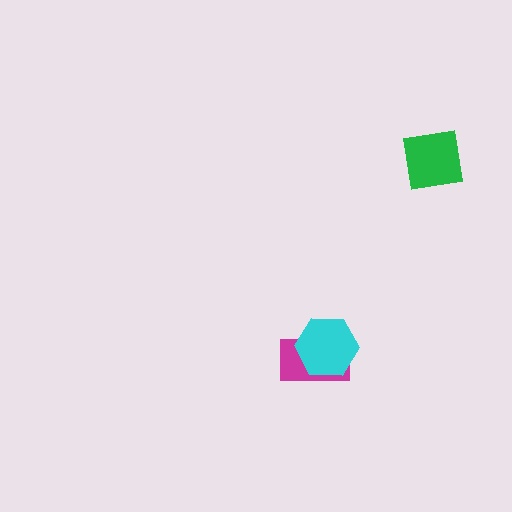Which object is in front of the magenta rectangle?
The cyan hexagon is in front of the magenta rectangle.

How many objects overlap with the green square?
0 objects overlap with the green square.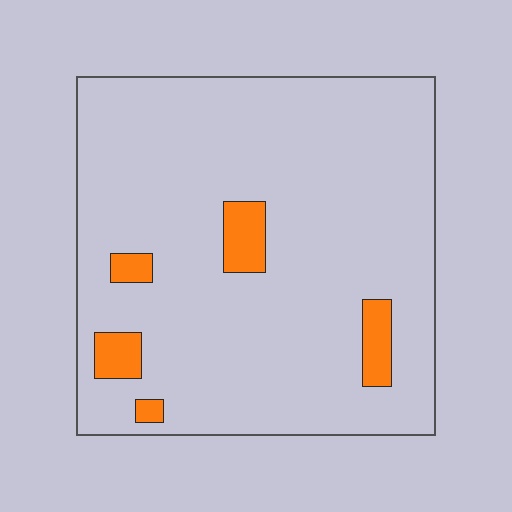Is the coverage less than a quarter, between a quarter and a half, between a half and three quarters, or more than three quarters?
Less than a quarter.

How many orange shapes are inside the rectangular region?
5.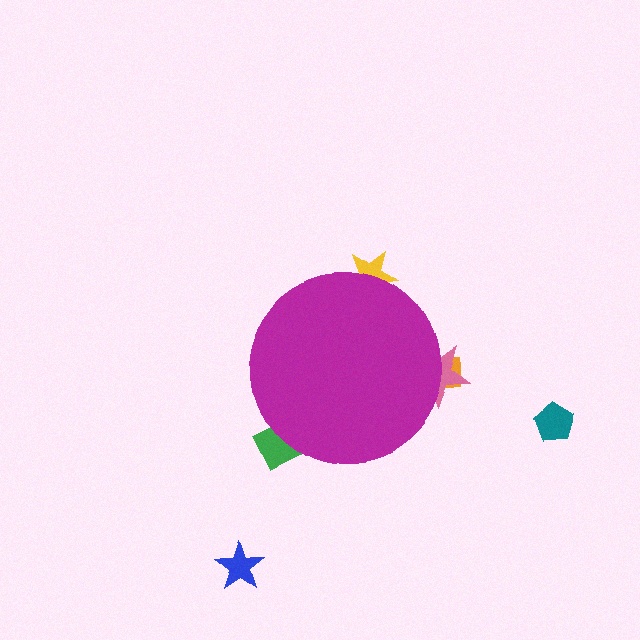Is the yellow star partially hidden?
Yes, the yellow star is partially hidden behind the magenta circle.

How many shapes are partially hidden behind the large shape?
4 shapes are partially hidden.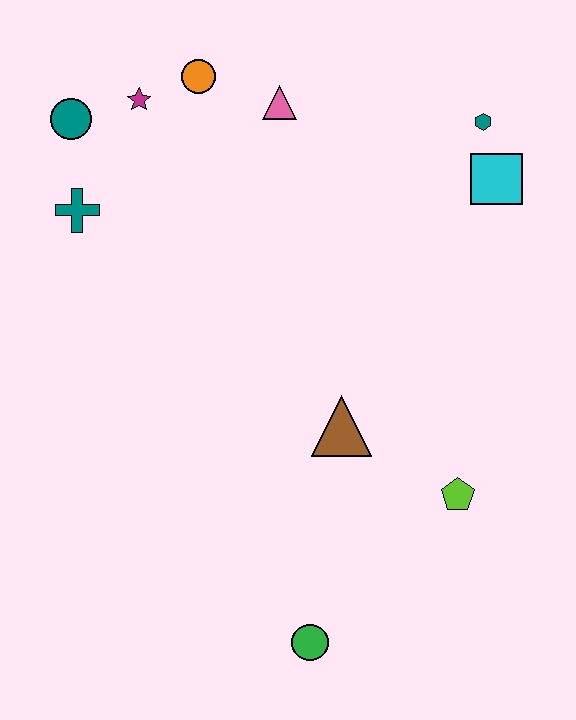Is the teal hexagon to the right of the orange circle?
Yes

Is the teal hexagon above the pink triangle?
No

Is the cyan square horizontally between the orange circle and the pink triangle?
No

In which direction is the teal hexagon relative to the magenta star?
The teal hexagon is to the right of the magenta star.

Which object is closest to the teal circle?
The magenta star is closest to the teal circle.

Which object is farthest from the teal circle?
The green circle is farthest from the teal circle.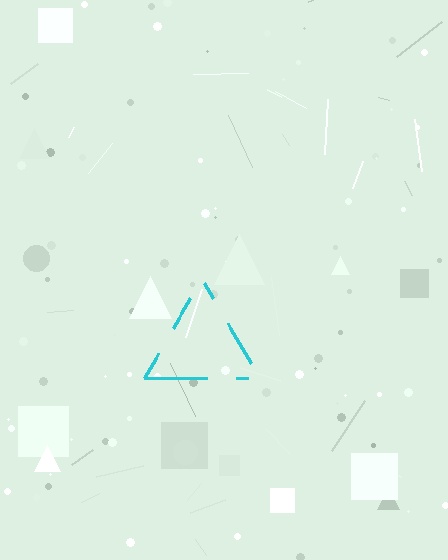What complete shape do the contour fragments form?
The contour fragments form a triangle.